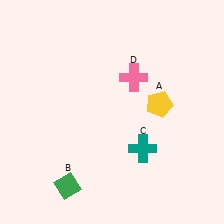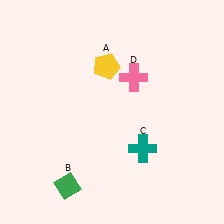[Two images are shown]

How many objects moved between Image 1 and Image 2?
1 object moved between the two images.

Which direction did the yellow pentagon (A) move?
The yellow pentagon (A) moved left.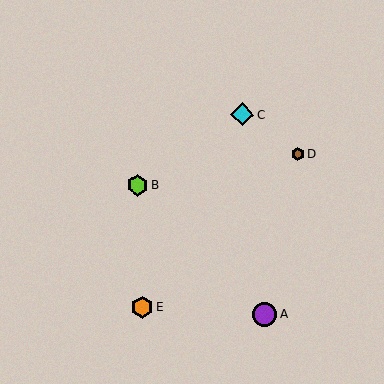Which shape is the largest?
The purple circle (labeled A) is the largest.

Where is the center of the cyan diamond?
The center of the cyan diamond is at (242, 115).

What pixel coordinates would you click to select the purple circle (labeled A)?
Click at (265, 314) to select the purple circle A.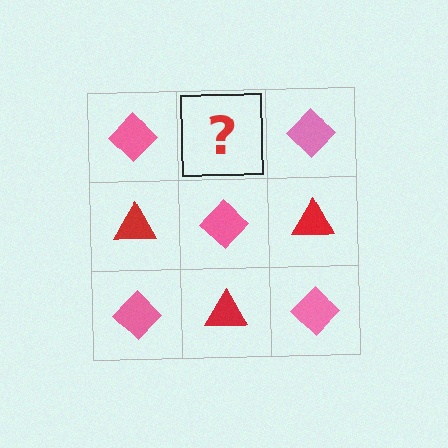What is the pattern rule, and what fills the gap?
The rule is that it alternates pink diamond and red triangle in a checkerboard pattern. The gap should be filled with a red triangle.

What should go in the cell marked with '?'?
The missing cell should contain a red triangle.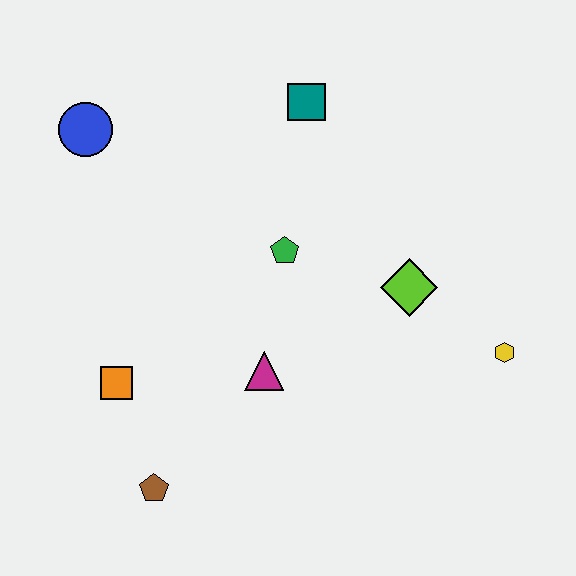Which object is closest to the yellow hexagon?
The lime diamond is closest to the yellow hexagon.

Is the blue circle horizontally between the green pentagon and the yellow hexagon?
No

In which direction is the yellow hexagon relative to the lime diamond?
The yellow hexagon is to the right of the lime diamond.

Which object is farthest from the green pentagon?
The brown pentagon is farthest from the green pentagon.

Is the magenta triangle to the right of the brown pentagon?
Yes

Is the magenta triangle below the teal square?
Yes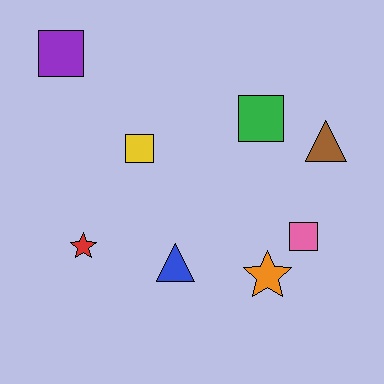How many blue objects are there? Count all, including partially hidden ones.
There is 1 blue object.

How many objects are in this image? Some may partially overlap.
There are 8 objects.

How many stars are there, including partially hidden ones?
There are 2 stars.